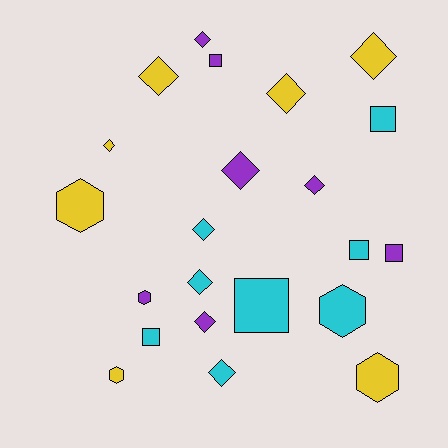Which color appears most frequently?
Cyan, with 8 objects.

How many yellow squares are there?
There are no yellow squares.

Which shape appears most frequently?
Diamond, with 11 objects.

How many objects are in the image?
There are 22 objects.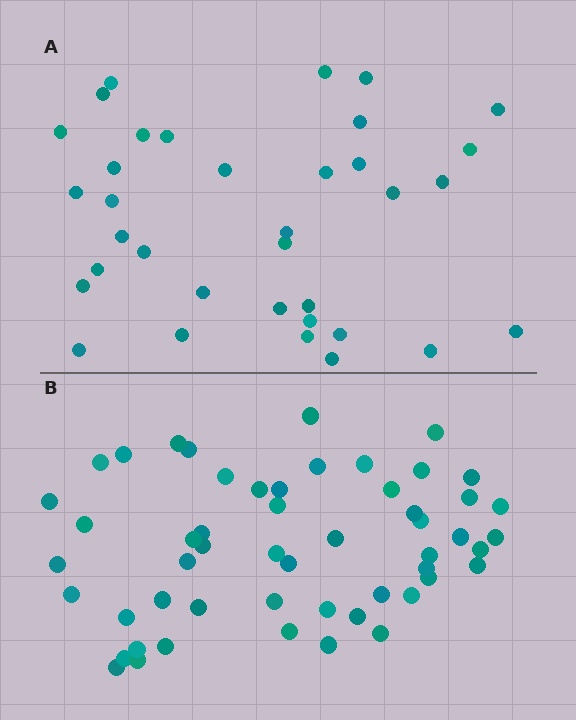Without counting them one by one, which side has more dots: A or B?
Region B (the bottom region) has more dots.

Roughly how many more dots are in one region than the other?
Region B has approximately 20 more dots than region A.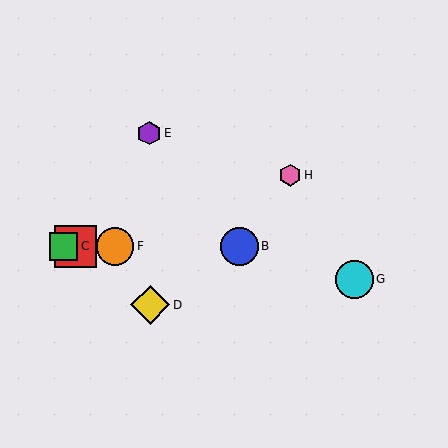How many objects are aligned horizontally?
4 objects (A, B, C, F) are aligned horizontally.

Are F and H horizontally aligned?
No, F is at y≈246 and H is at y≈175.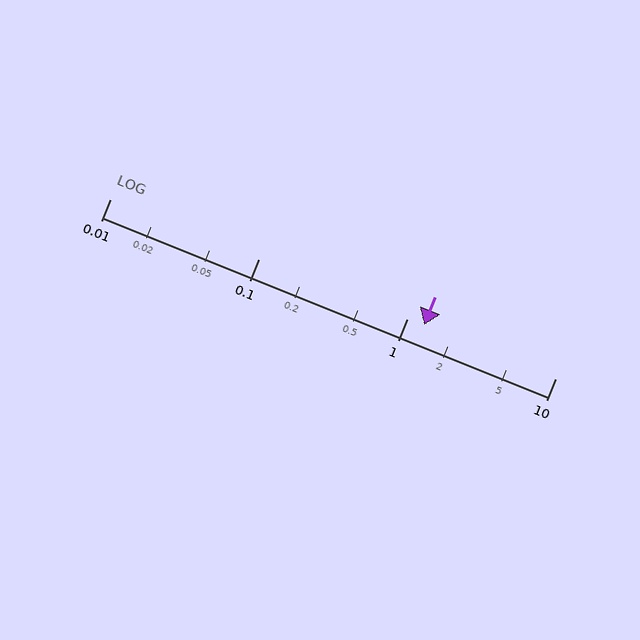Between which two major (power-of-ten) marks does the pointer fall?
The pointer is between 1 and 10.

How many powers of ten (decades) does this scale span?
The scale spans 3 decades, from 0.01 to 10.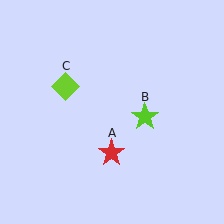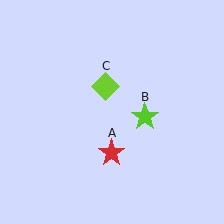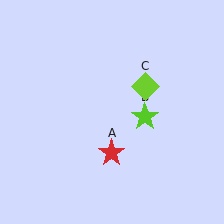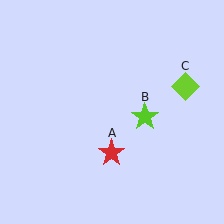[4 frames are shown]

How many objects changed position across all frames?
1 object changed position: lime diamond (object C).